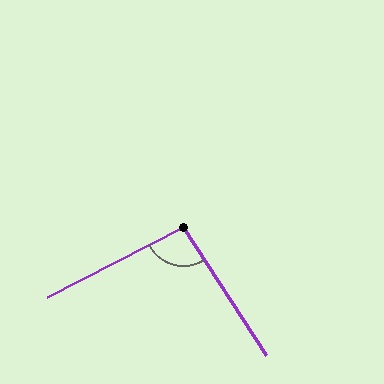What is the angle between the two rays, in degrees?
Approximately 96 degrees.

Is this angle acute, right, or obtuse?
It is obtuse.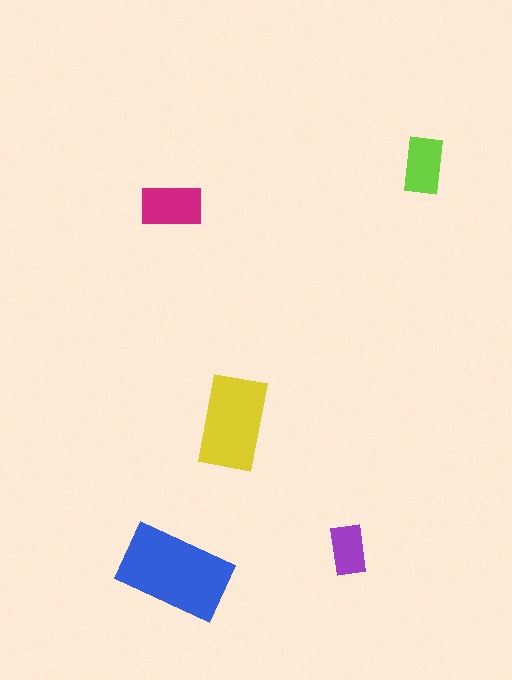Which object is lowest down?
The blue rectangle is bottommost.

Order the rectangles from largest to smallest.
the blue one, the yellow one, the magenta one, the lime one, the purple one.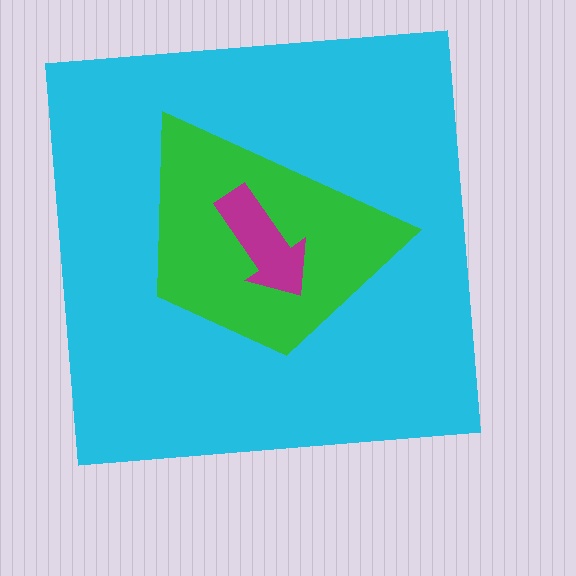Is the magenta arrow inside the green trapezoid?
Yes.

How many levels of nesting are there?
3.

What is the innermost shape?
The magenta arrow.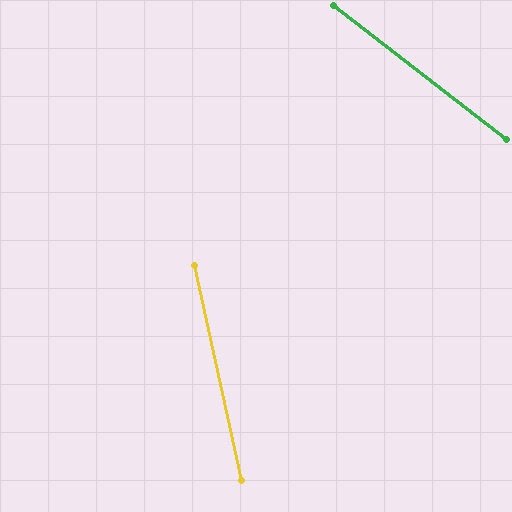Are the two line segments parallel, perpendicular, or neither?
Neither parallel nor perpendicular — they differ by about 40°.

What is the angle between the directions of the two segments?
Approximately 40 degrees.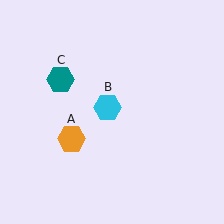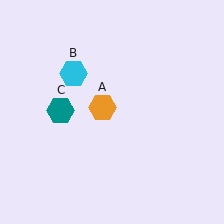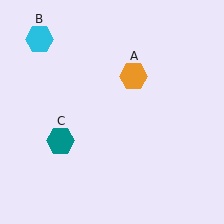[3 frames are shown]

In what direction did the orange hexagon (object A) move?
The orange hexagon (object A) moved up and to the right.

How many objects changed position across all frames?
3 objects changed position: orange hexagon (object A), cyan hexagon (object B), teal hexagon (object C).